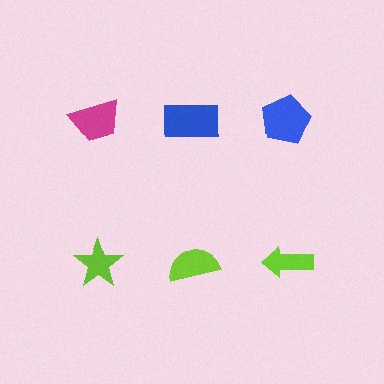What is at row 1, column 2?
A blue rectangle.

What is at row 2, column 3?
A lime arrow.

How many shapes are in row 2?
3 shapes.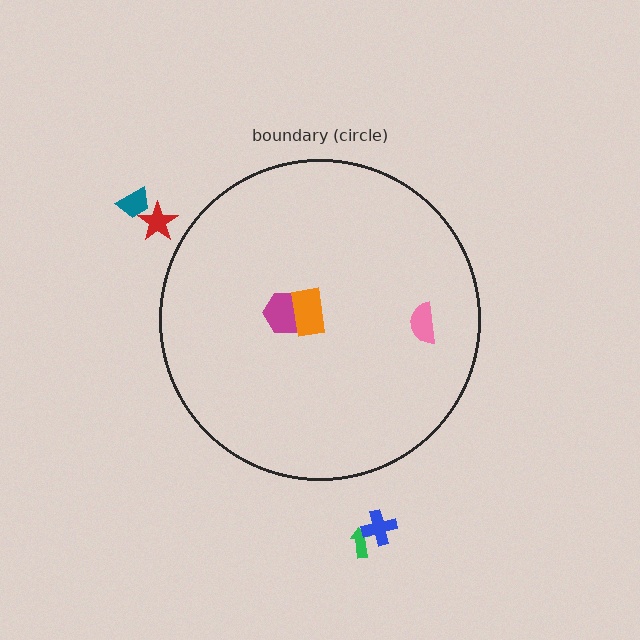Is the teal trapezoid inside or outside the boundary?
Outside.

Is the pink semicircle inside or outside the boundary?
Inside.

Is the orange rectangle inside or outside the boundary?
Inside.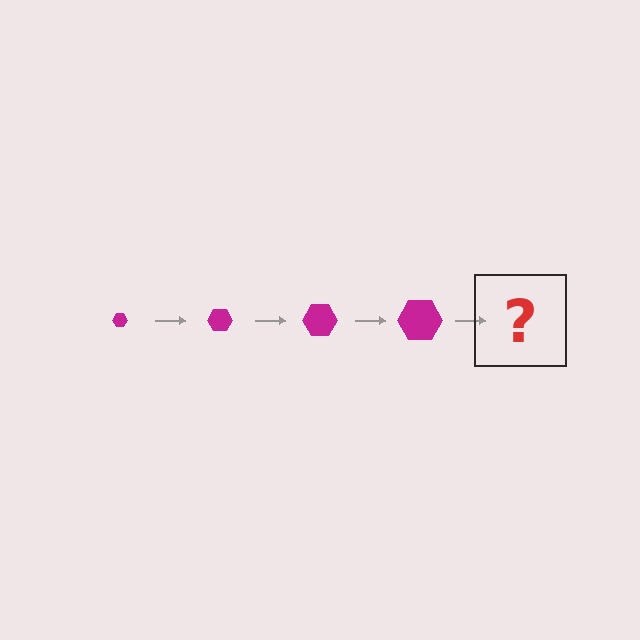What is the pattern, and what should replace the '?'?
The pattern is that the hexagon gets progressively larger each step. The '?' should be a magenta hexagon, larger than the previous one.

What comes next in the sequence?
The next element should be a magenta hexagon, larger than the previous one.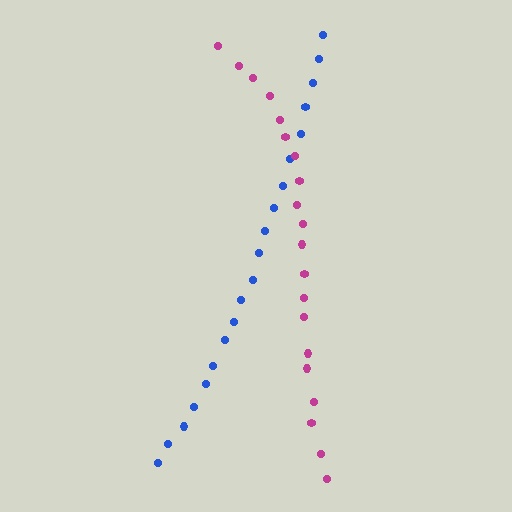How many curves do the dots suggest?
There are 2 distinct paths.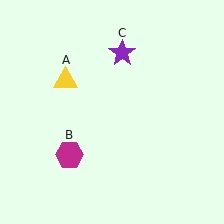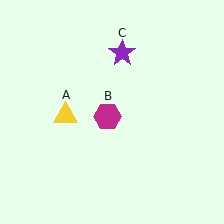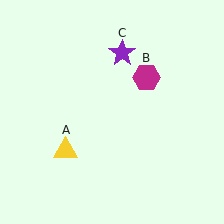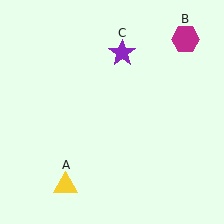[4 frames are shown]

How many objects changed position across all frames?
2 objects changed position: yellow triangle (object A), magenta hexagon (object B).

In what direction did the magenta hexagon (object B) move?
The magenta hexagon (object B) moved up and to the right.